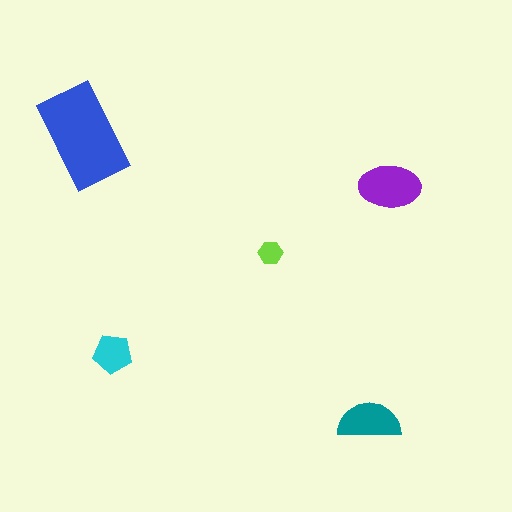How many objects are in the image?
There are 5 objects in the image.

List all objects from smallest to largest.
The lime hexagon, the cyan pentagon, the teal semicircle, the purple ellipse, the blue rectangle.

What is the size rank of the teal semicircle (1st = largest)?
3rd.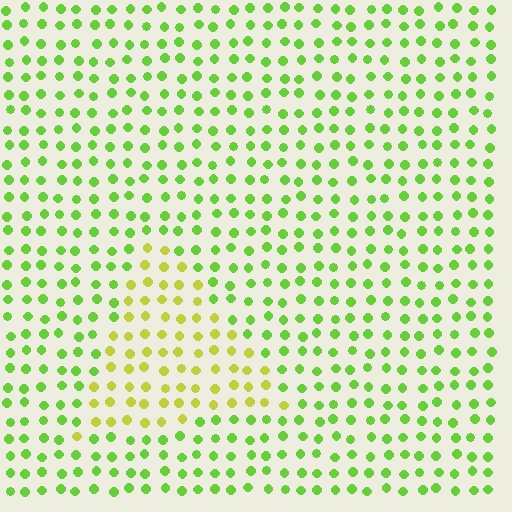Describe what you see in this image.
The image is filled with small lime elements in a uniform arrangement. A triangle-shaped region is visible where the elements are tinted to a slightly different hue, forming a subtle color boundary.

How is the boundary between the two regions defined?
The boundary is defined purely by a slight shift in hue (about 37 degrees). Spacing, size, and orientation are identical on both sides.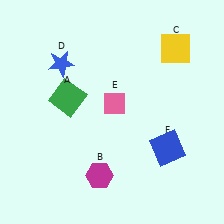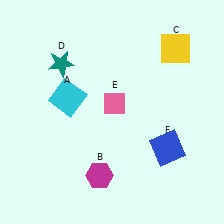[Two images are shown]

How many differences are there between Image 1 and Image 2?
There are 2 differences between the two images.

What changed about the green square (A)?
In Image 1, A is green. In Image 2, it changed to cyan.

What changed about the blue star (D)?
In Image 1, D is blue. In Image 2, it changed to teal.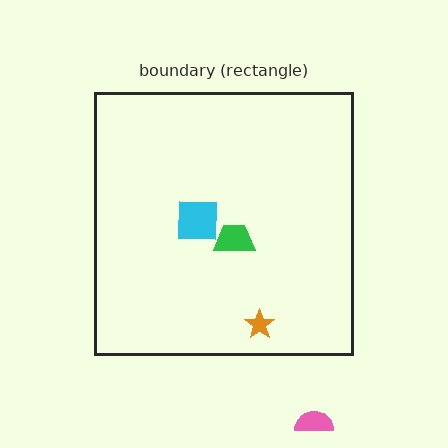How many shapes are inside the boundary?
3 inside, 1 outside.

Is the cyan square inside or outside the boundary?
Inside.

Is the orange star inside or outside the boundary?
Inside.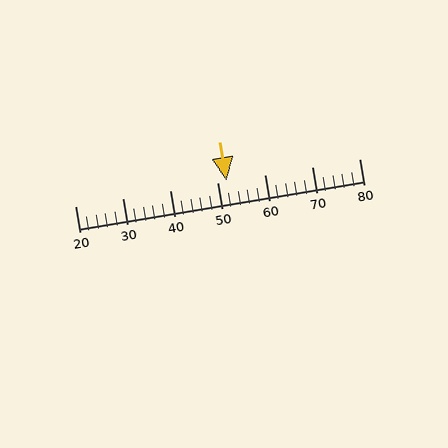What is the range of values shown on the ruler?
The ruler shows values from 20 to 80.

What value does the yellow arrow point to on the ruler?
The yellow arrow points to approximately 52.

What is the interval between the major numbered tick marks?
The major tick marks are spaced 10 units apart.